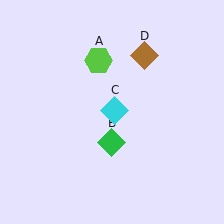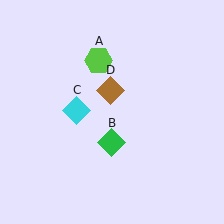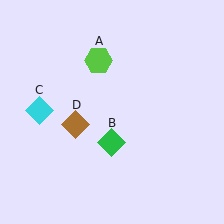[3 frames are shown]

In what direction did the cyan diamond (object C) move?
The cyan diamond (object C) moved left.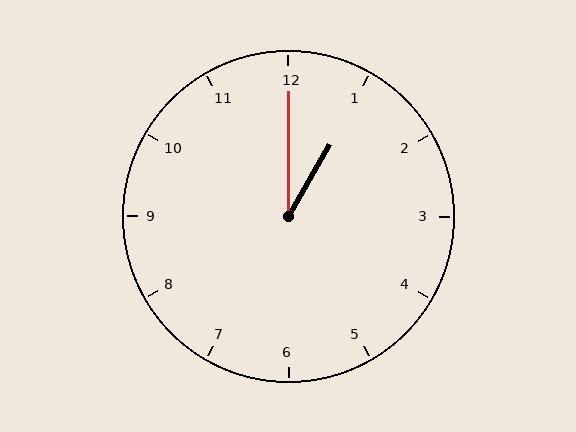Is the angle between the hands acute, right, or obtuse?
It is acute.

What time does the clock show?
1:00.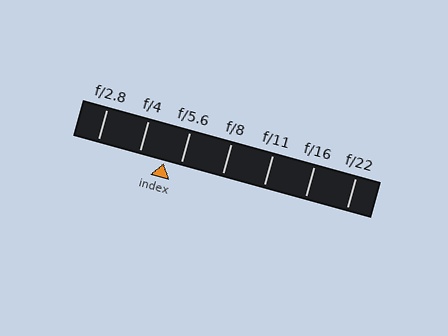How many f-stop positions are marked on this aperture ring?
There are 7 f-stop positions marked.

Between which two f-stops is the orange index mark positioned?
The index mark is between f/4 and f/5.6.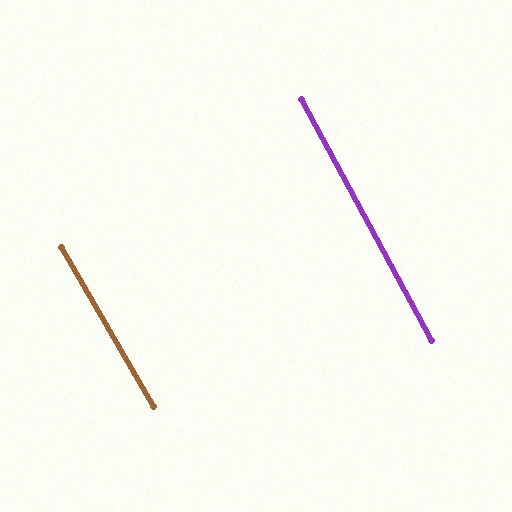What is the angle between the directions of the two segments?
Approximately 2 degrees.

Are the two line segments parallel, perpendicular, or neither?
Parallel — their directions differ by only 1.8°.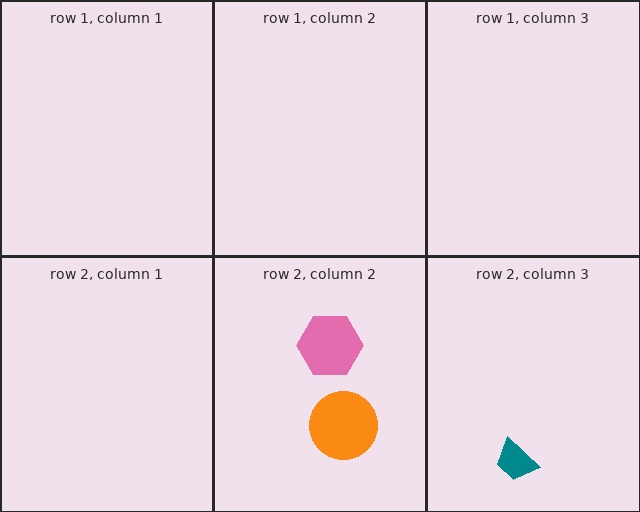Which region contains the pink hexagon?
The row 2, column 2 region.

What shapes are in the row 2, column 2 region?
The pink hexagon, the orange circle.